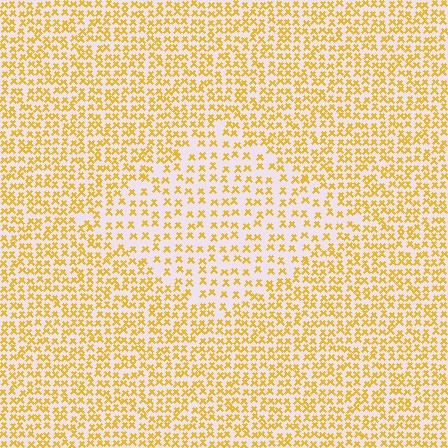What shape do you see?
I see a diamond.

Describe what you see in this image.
The image contains small yellow elements arranged at two different densities. A diamond-shaped region is visible where the elements are less densely packed than the surrounding area.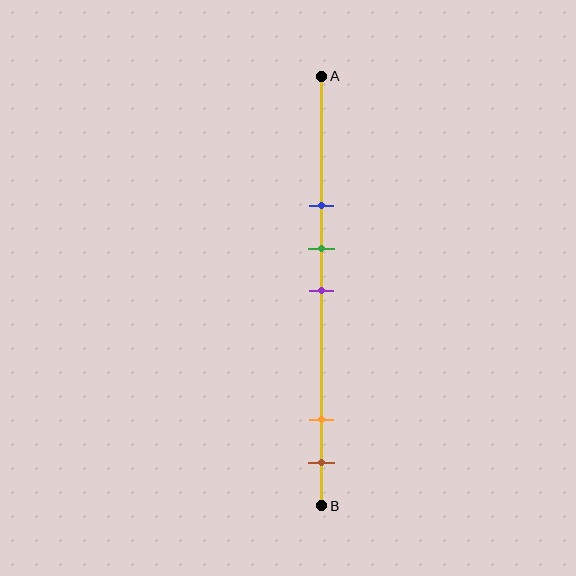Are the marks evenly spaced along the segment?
No, the marks are not evenly spaced.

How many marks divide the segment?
There are 5 marks dividing the segment.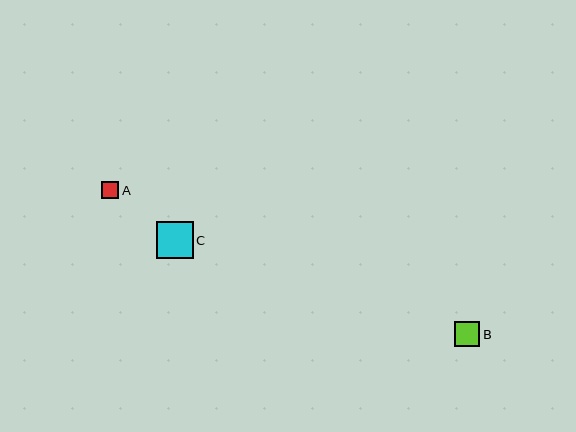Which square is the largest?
Square C is the largest with a size of approximately 37 pixels.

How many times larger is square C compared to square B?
Square C is approximately 1.5 times the size of square B.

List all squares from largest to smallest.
From largest to smallest: C, B, A.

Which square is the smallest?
Square A is the smallest with a size of approximately 17 pixels.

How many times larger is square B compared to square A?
Square B is approximately 1.5 times the size of square A.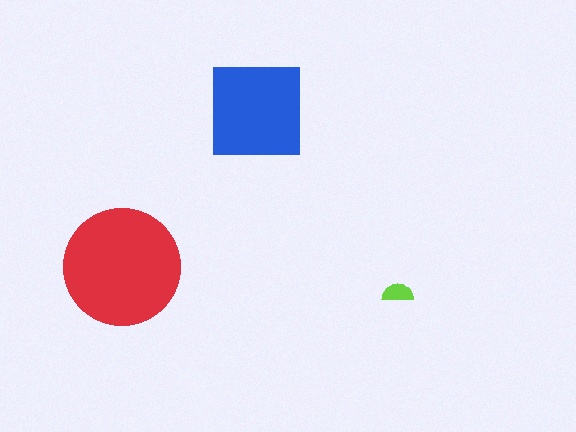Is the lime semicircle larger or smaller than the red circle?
Smaller.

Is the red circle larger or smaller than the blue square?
Larger.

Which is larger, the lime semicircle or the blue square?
The blue square.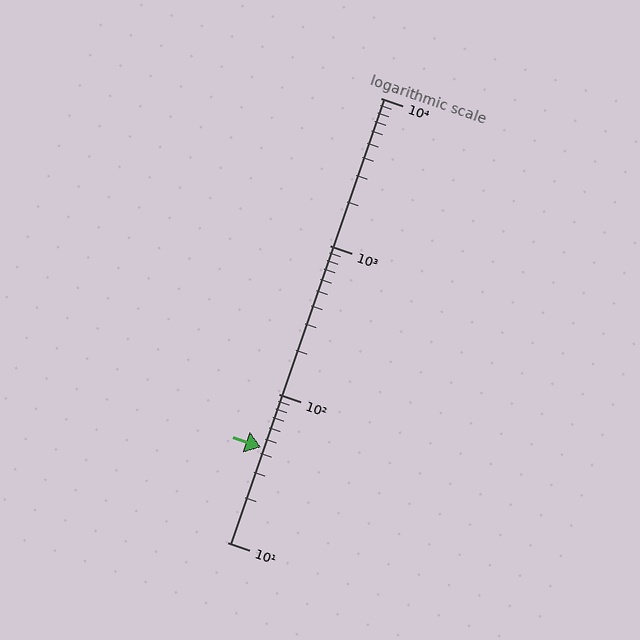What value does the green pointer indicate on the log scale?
The pointer indicates approximately 44.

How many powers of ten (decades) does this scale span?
The scale spans 3 decades, from 10 to 10000.